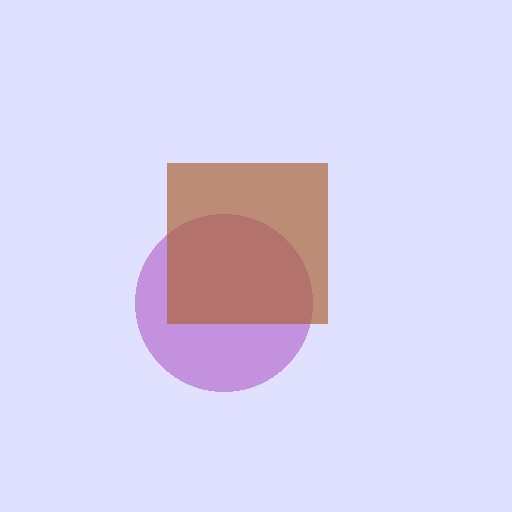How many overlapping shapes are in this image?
There are 2 overlapping shapes in the image.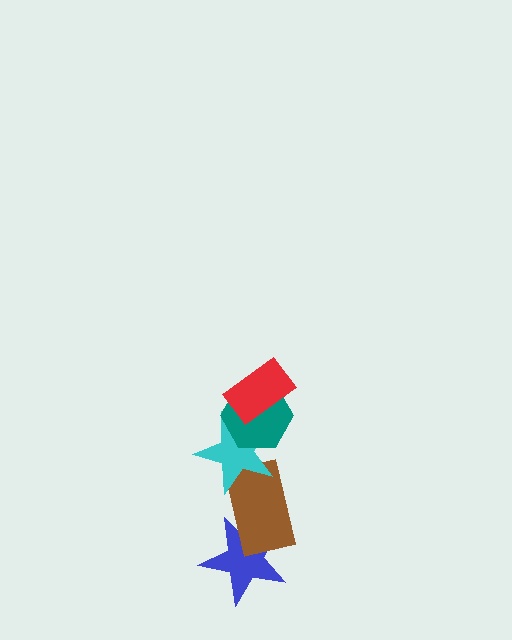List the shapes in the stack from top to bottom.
From top to bottom: the red rectangle, the teal hexagon, the cyan star, the brown rectangle, the blue star.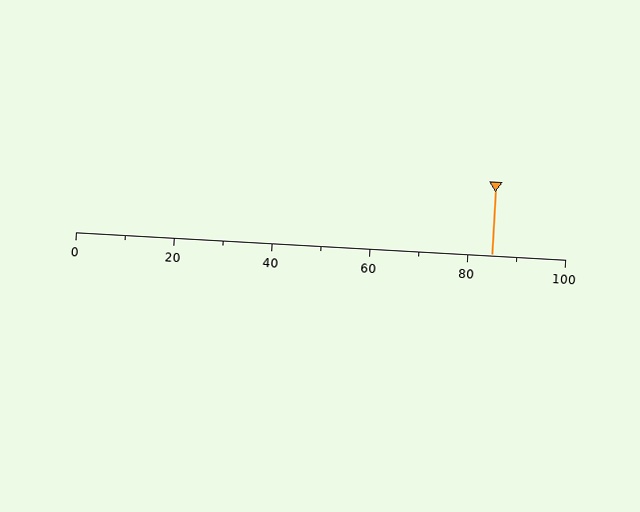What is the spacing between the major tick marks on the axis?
The major ticks are spaced 20 apart.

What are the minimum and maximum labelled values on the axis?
The axis runs from 0 to 100.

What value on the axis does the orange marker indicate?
The marker indicates approximately 85.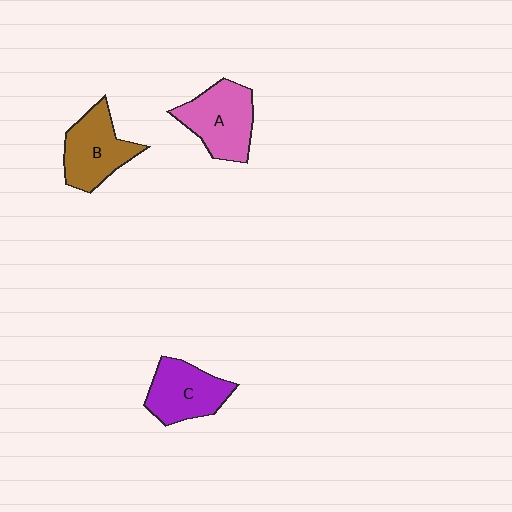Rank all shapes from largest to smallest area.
From largest to smallest: A (pink), B (brown), C (purple).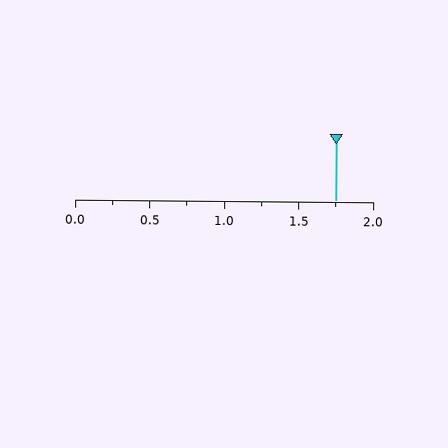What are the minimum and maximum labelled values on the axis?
The axis runs from 0.0 to 2.0.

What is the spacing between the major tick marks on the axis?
The major ticks are spaced 0.5 apart.